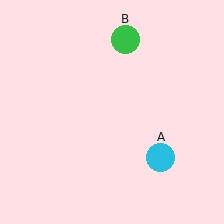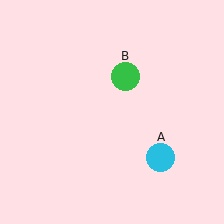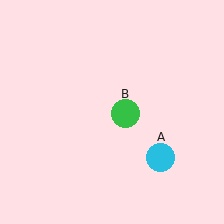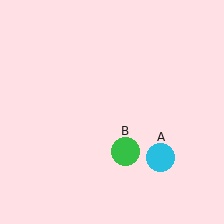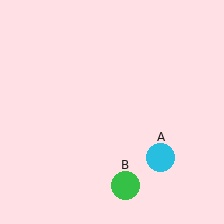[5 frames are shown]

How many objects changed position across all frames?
1 object changed position: green circle (object B).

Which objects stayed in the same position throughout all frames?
Cyan circle (object A) remained stationary.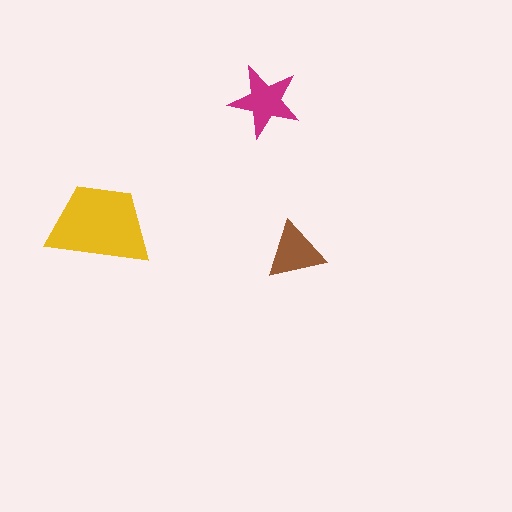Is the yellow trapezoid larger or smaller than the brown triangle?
Larger.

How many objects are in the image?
There are 3 objects in the image.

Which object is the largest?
The yellow trapezoid.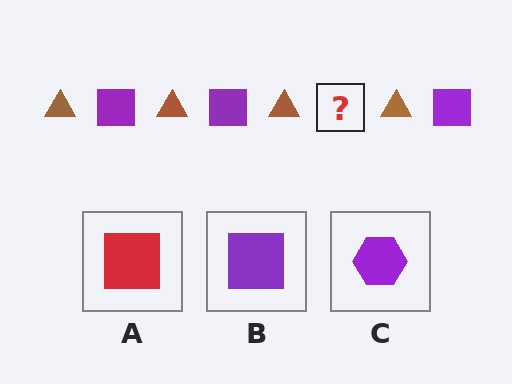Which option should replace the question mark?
Option B.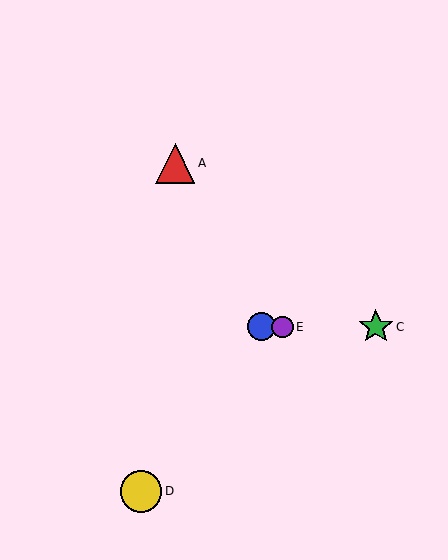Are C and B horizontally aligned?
Yes, both are at y≈327.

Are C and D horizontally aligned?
No, C is at y≈327 and D is at y≈491.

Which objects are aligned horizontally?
Objects B, C, E are aligned horizontally.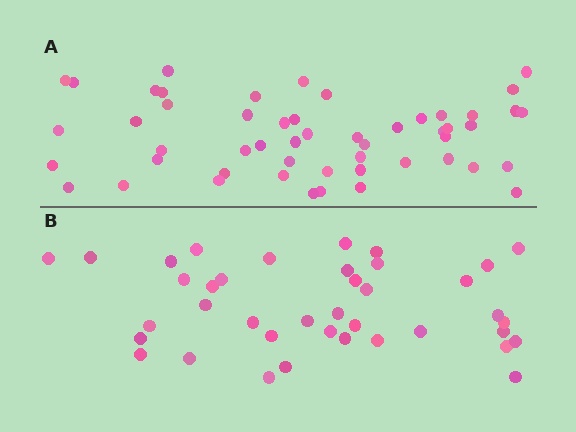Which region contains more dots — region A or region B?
Region A (the top region) has more dots.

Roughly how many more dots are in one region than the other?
Region A has approximately 15 more dots than region B.